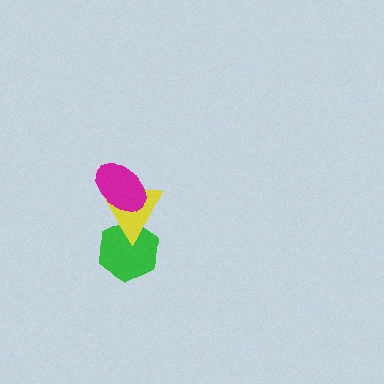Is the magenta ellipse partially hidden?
No, no other shape covers it.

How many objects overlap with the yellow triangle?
2 objects overlap with the yellow triangle.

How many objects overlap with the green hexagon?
1 object overlaps with the green hexagon.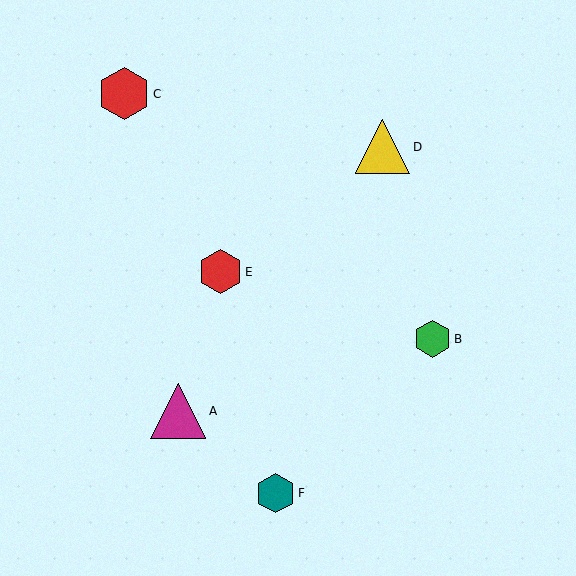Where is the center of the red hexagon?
The center of the red hexagon is at (220, 272).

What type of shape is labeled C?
Shape C is a red hexagon.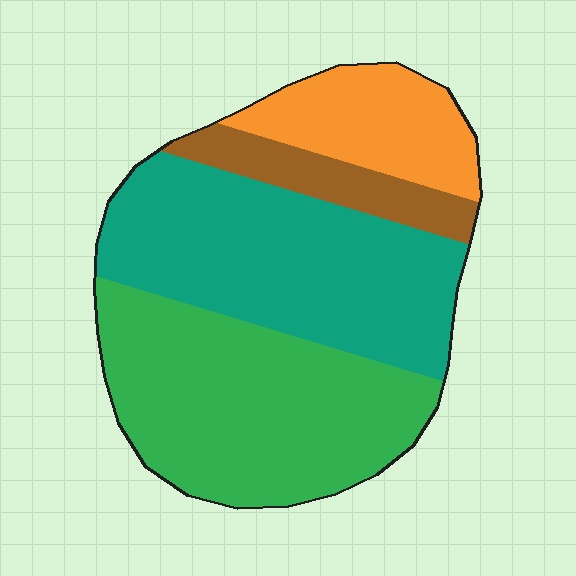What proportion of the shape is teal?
Teal covers about 35% of the shape.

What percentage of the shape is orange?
Orange takes up about one sixth (1/6) of the shape.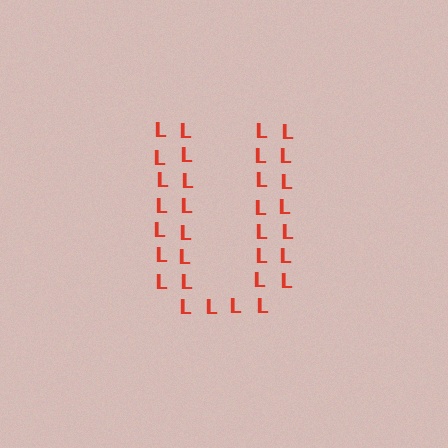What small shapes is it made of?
It is made of small letter L's.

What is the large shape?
The large shape is the letter U.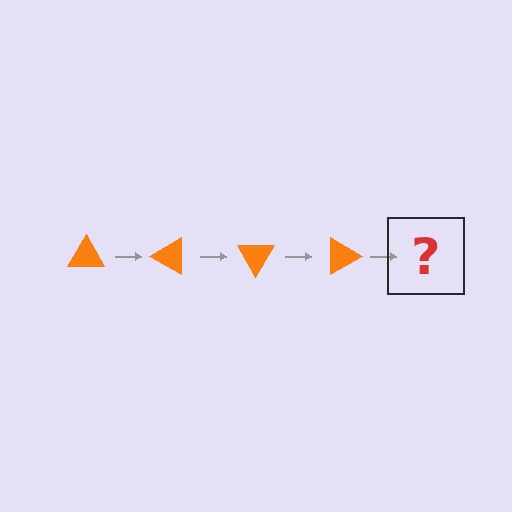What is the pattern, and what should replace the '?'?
The pattern is that the triangle rotates 30 degrees each step. The '?' should be an orange triangle rotated 120 degrees.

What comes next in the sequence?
The next element should be an orange triangle rotated 120 degrees.